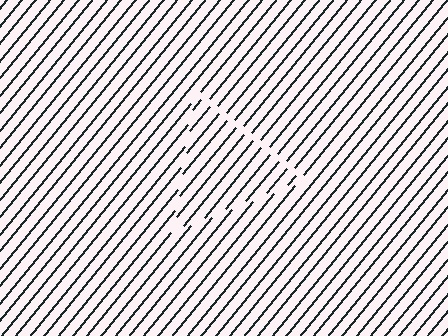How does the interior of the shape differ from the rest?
The interior of the shape contains the same grating, shifted by half a period — the contour is defined by the phase discontinuity where line-ends from the inner and outer gratings abut.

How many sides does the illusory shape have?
3 sides — the line-ends trace a triangle.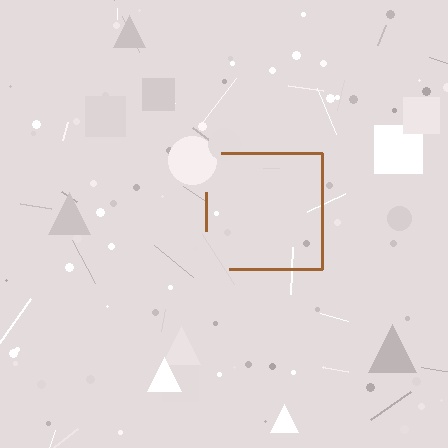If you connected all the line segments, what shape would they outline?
They would outline a square.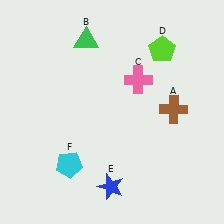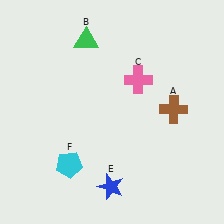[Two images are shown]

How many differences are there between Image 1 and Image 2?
There is 1 difference between the two images.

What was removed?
The lime pentagon (D) was removed in Image 2.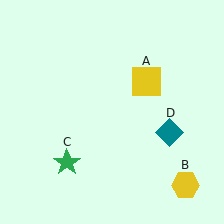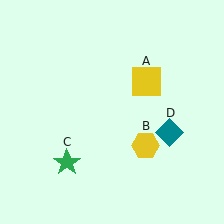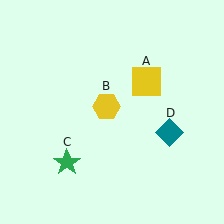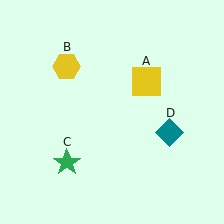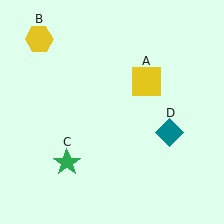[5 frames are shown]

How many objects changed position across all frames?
1 object changed position: yellow hexagon (object B).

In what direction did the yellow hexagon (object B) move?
The yellow hexagon (object B) moved up and to the left.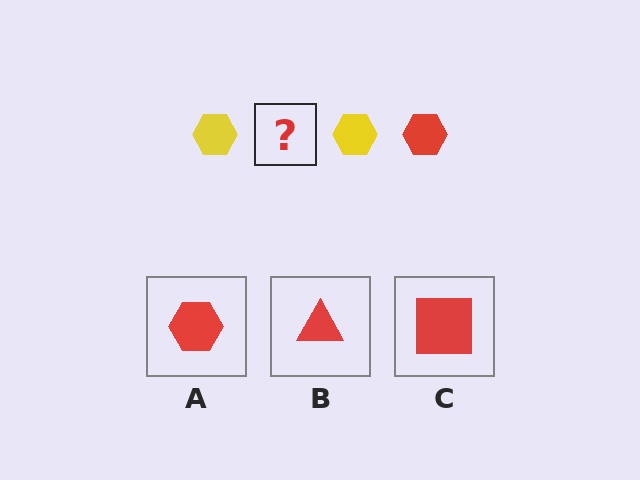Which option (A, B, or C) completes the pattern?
A.